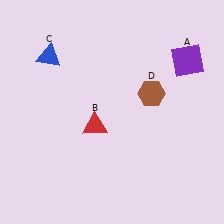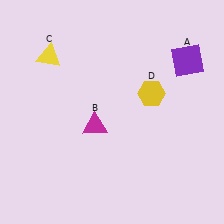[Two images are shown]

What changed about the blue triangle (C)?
In Image 1, C is blue. In Image 2, it changed to yellow.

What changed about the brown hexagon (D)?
In Image 1, D is brown. In Image 2, it changed to yellow.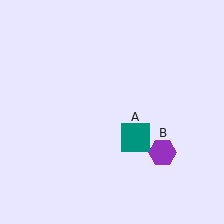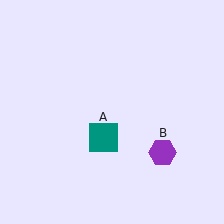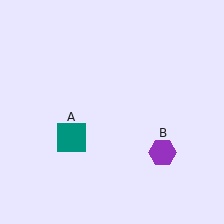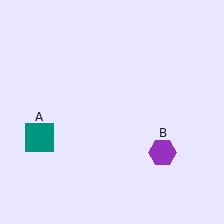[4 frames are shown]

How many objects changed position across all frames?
1 object changed position: teal square (object A).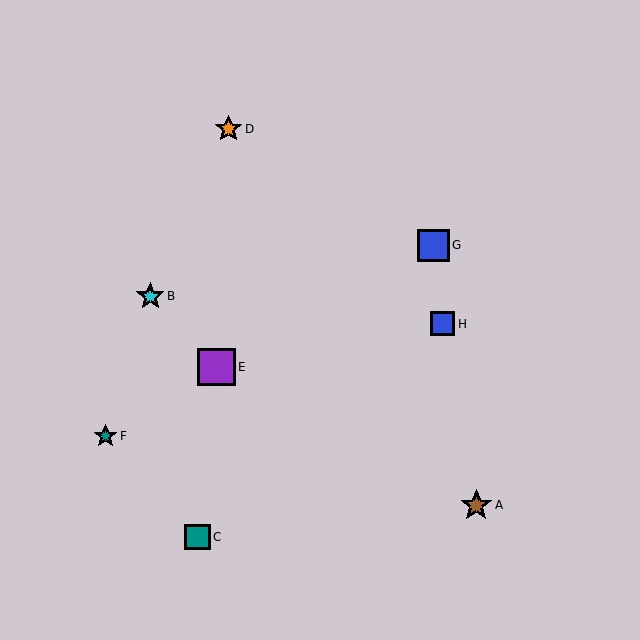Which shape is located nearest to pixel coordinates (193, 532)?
The teal square (labeled C) at (198, 537) is nearest to that location.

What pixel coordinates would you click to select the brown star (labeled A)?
Click at (476, 505) to select the brown star A.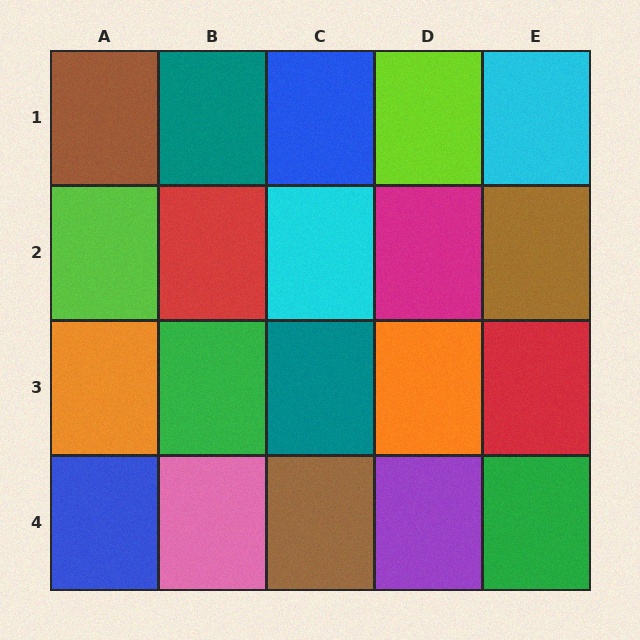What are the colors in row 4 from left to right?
Blue, pink, brown, purple, green.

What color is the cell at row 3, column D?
Orange.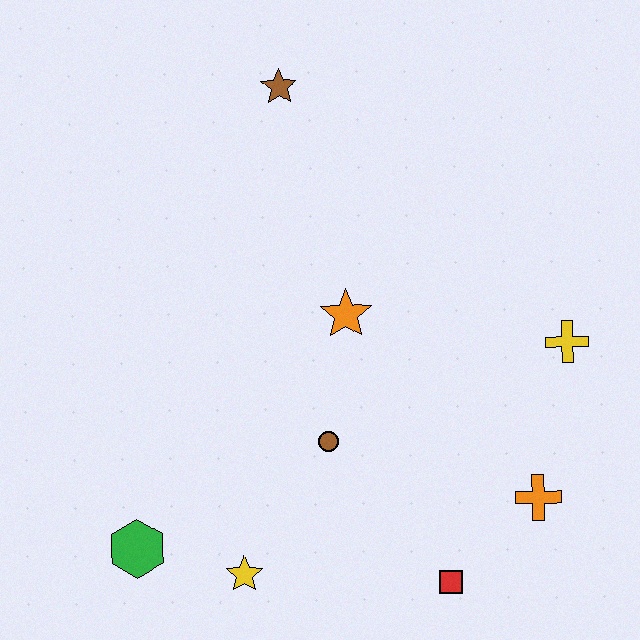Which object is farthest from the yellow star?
The brown star is farthest from the yellow star.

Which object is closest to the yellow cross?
The orange cross is closest to the yellow cross.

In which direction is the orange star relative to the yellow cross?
The orange star is to the left of the yellow cross.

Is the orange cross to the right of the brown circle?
Yes